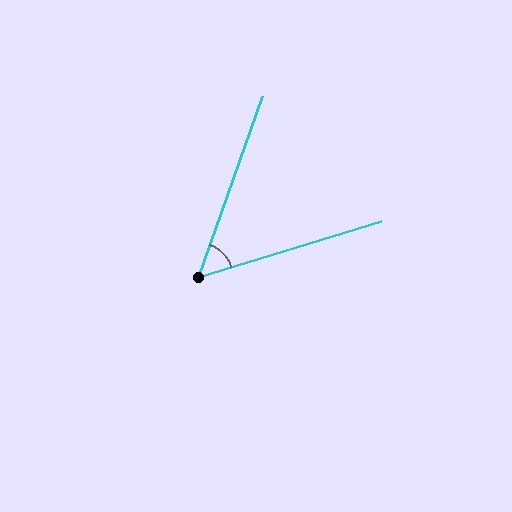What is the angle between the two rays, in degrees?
Approximately 54 degrees.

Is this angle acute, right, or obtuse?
It is acute.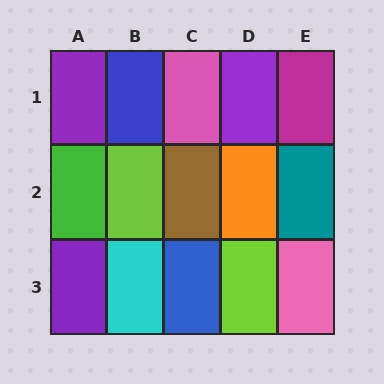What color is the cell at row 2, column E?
Teal.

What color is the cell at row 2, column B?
Lime.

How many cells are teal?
1 cell is teal.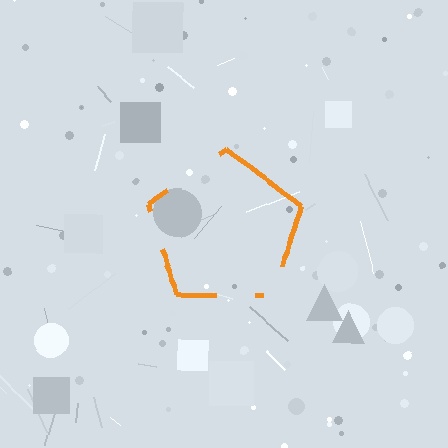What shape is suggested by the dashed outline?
The dashed outline suggests a pentagon.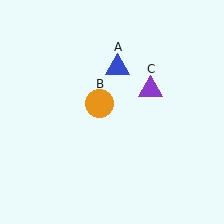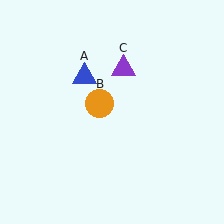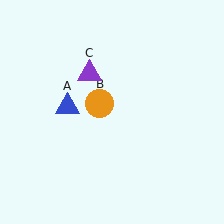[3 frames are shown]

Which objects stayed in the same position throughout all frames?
Orange circle (object B) remained stationary.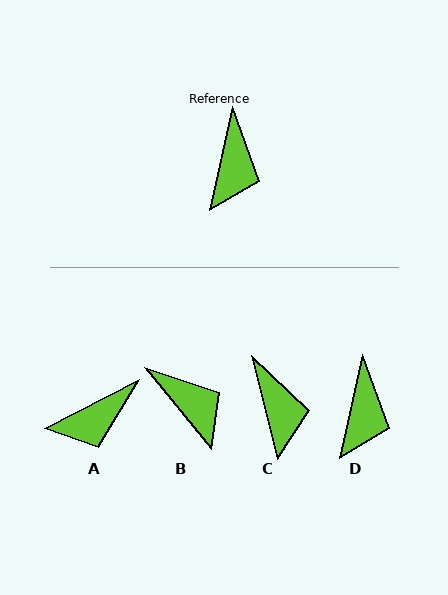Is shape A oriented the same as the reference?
No, it is off by about 51 degrees.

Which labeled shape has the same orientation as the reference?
D.